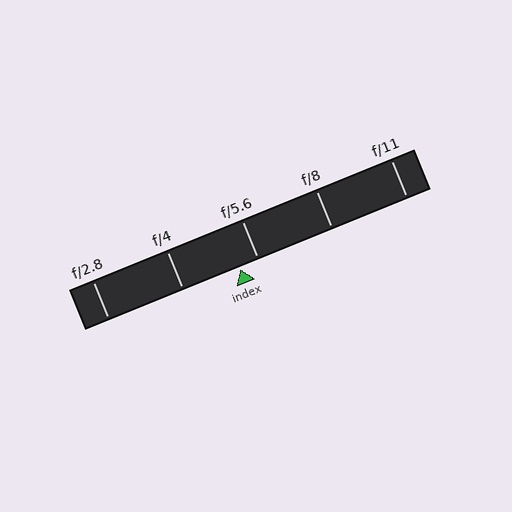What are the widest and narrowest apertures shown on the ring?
The widest aperture shown is f/2.8 and the narrowest is f/11.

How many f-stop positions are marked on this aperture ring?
There are 5 f-stop positions marked.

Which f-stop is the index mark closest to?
The index mark is closest to f/5.6.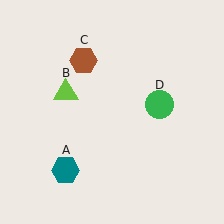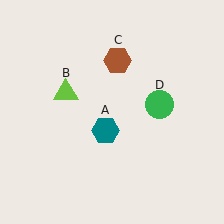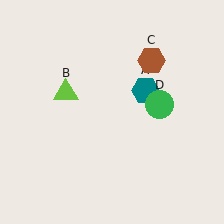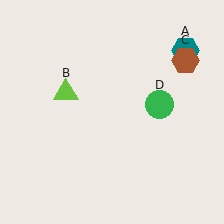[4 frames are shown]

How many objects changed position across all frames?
2 objects changed position: teal hexagon (object A), brown hexagon (object C).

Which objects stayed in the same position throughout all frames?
Lime triangle (object B) and green circle (object D) remained stationary.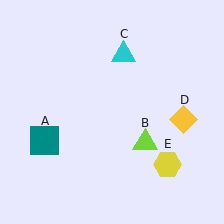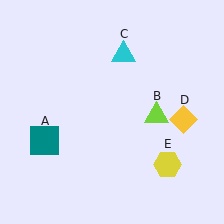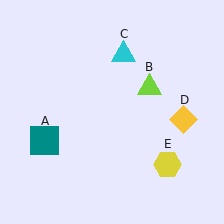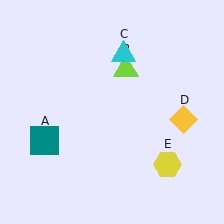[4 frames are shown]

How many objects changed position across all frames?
1 object changed position: lime triangle (object B).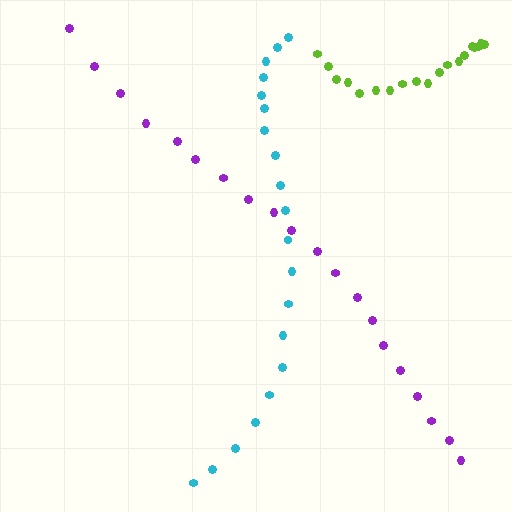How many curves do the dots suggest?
There are 3 distinct paths.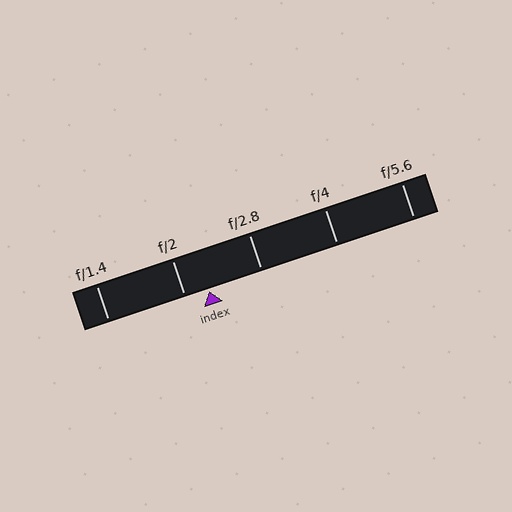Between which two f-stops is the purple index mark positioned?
The index mark is between f/2 and f/2.8.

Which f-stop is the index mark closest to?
The index mark is closest to f/2.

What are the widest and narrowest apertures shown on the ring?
The widest aperture shown is f/1.4 and the narrowest is f/5.6.